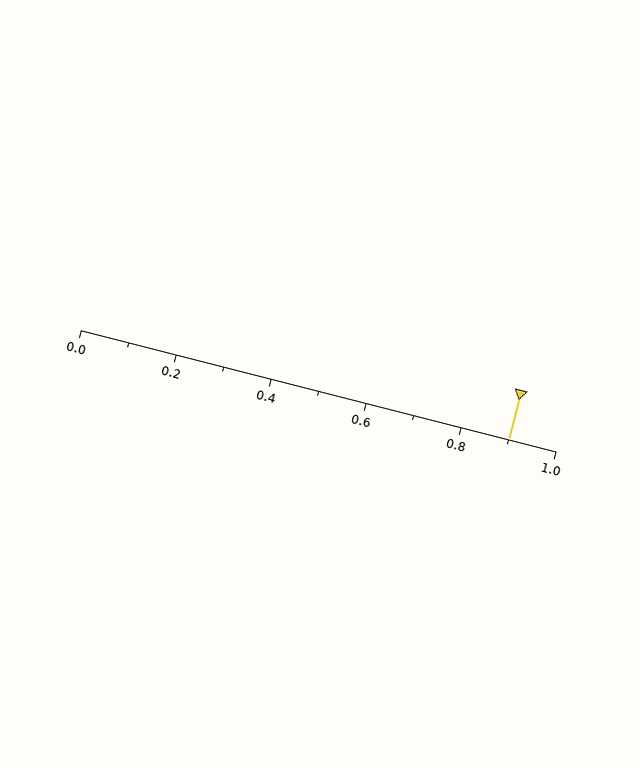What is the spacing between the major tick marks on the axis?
The major ticks are spaced 0.2 apart.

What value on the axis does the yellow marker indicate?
The marker indicates approximately 0.9.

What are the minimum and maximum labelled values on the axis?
The axis runs from 0.0 to 1.0.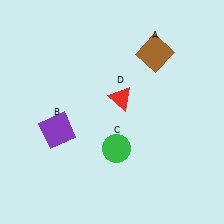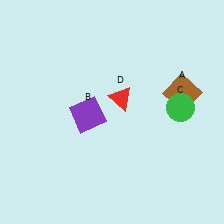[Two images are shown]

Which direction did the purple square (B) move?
The purple square (B) moved right.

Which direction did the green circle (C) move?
The green circle (C) moved right.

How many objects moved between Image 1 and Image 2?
3 objects moved between the two images.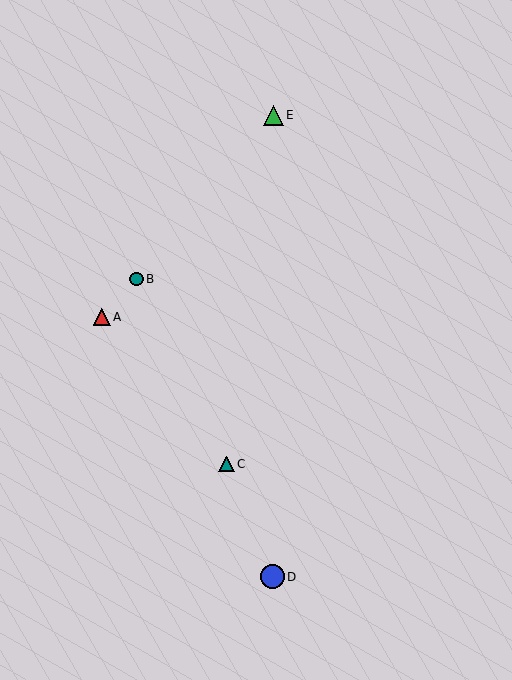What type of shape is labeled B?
Shape B is a teal circle.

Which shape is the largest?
The blue circle (labeled D) is the largest.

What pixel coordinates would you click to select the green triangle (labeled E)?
Click at (274, 115) to select the green triangle E.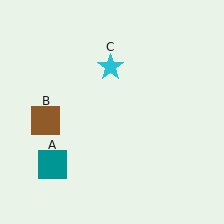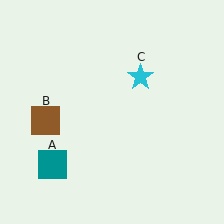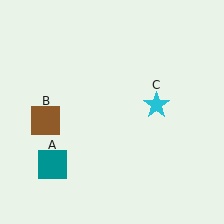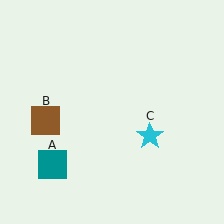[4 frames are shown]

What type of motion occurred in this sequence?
The cyan star (object C) rotated clockwise around the center of the scene.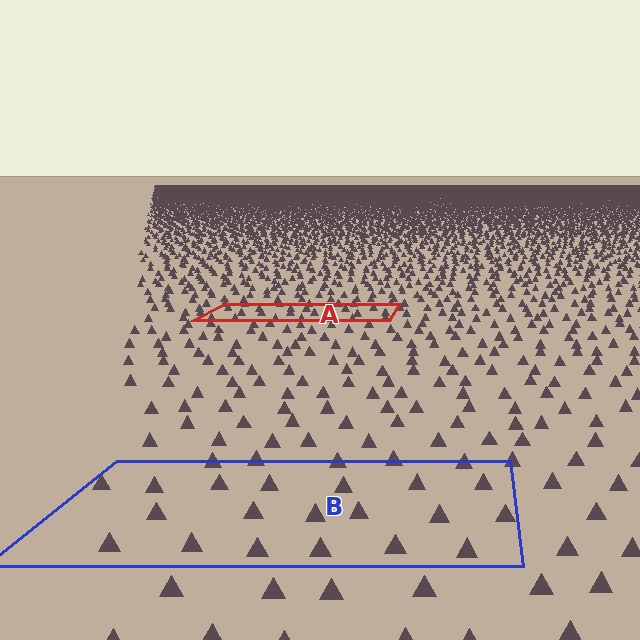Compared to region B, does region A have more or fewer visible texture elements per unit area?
Region A has more texture elements per unit area — they are packed more densely because it is farther away.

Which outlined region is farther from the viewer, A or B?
Region A is farther from the viewer — the texture elements inside it appear smaller and more densely packed.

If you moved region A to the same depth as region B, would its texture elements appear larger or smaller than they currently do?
They would appear larger. At a closer depth, the same texture elements are projected at a bigger on-screen size.